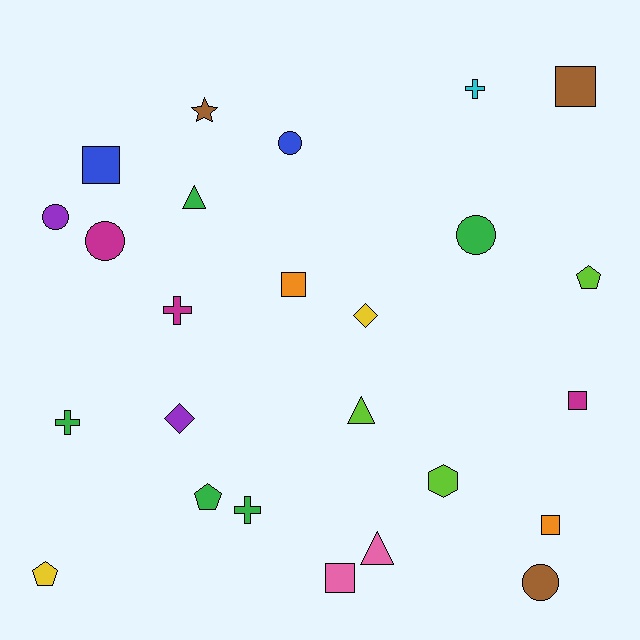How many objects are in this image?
There are 25 objects.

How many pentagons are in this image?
There are 3 pentagons.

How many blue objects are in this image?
There are 2 blue objects.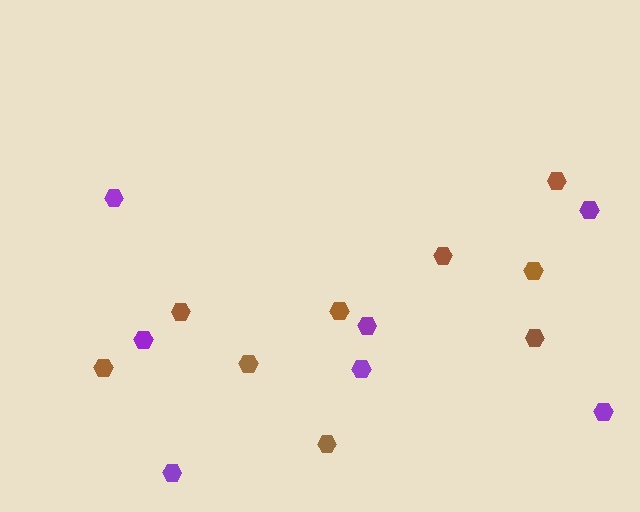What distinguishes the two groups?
There are 2 groups: one group of brown hexagons (9) and one group of purple hexagons (7).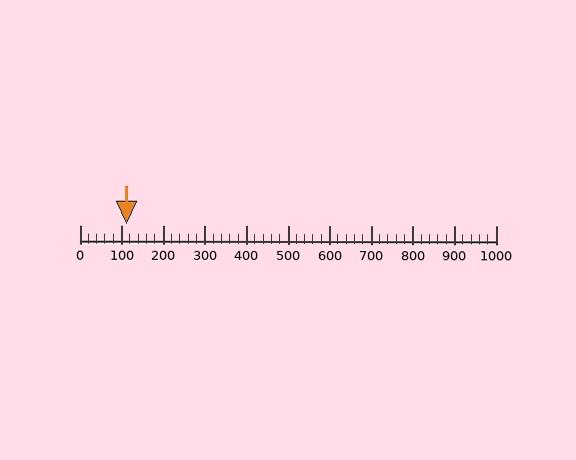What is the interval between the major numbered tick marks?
The major tick marks are spaced 100 units apart.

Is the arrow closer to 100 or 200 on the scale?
The arrow is closer to 100.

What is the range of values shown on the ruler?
The ruler shows values from 0 to 1000.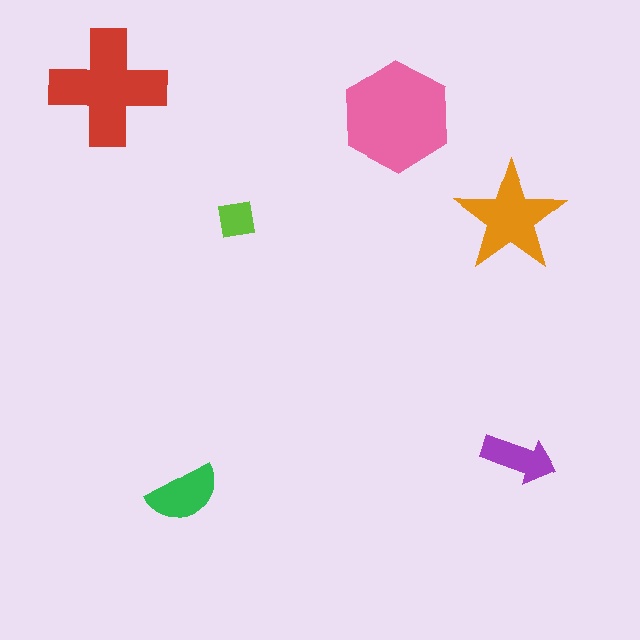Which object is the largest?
The pink hexagon.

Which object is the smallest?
The lime square.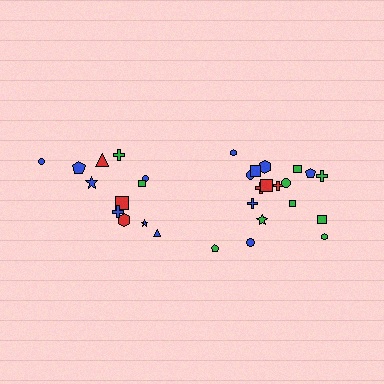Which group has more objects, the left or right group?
The right group.